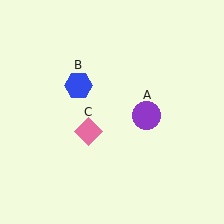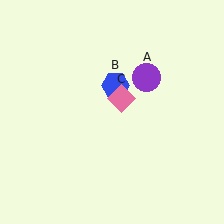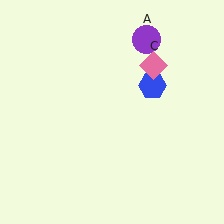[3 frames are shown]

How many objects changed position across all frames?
3 objects changed position: purple circle (object A), blue hexagon (object B), pink diamond (object C).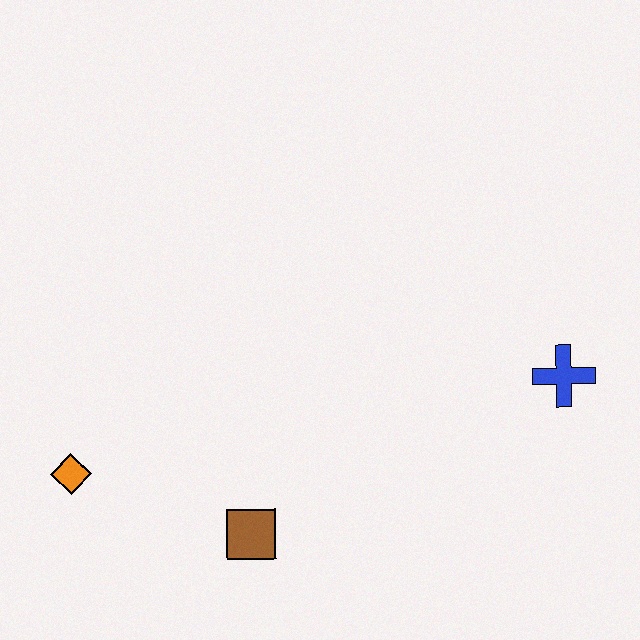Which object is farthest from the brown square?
The blue cross is farthest from the brown square.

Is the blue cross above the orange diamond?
Yes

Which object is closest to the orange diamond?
The brown square is closest to the orange diamond.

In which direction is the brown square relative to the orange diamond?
The brown square is to the right of the orange diamond.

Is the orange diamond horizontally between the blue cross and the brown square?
No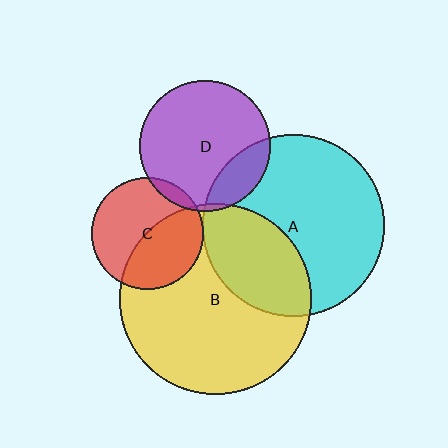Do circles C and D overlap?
Yes.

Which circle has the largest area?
Circle B (yellow).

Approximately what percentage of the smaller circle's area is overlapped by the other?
Approximately 5%.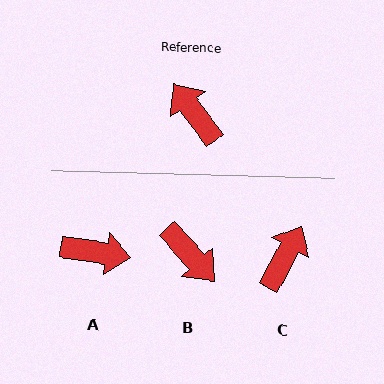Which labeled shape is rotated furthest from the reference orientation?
B, about 174 degrees away.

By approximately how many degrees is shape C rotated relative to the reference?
Approximately 65 degrees clockwise.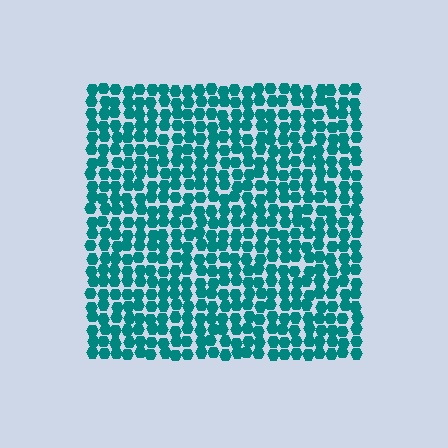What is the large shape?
The large shape is a square.